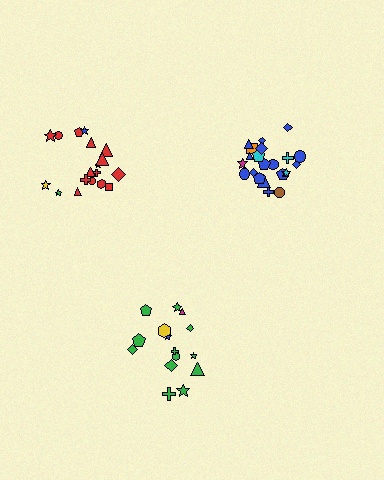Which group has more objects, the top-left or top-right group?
The top-right group.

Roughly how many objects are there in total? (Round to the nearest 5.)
Roughly 55 objects in total.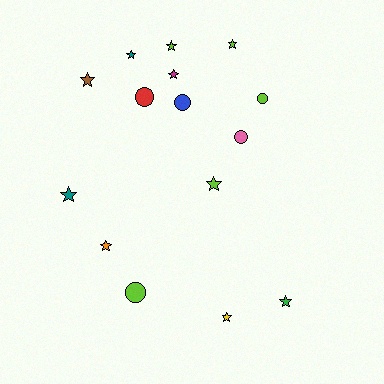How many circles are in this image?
There are 5 circles.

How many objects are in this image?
There are 15 objects.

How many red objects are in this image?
There is 1 red object.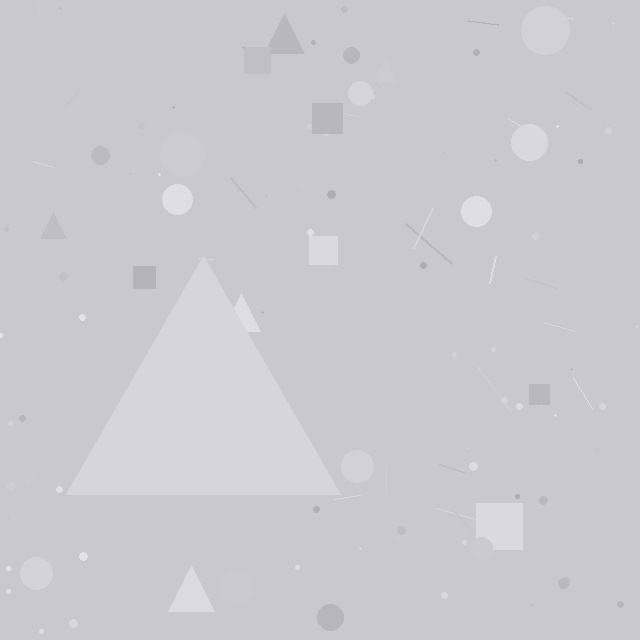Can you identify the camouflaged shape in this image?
The camouflaged shape is a triangle.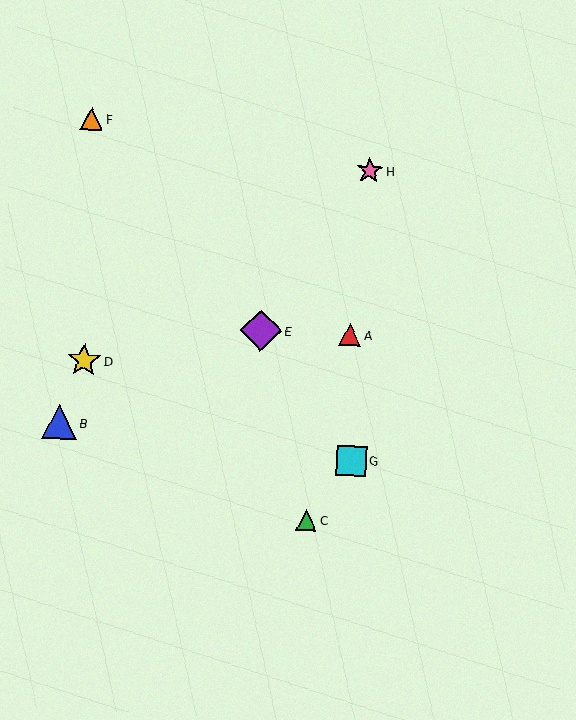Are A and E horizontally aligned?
Yes, both are at y≈335.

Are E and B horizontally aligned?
No, E is at y≈330 and B is at y≈422.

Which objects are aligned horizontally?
Objects A, E are aligned horizontally.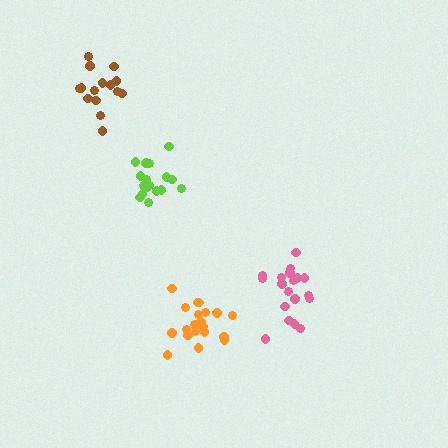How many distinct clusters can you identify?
There are 4 distinct clusters.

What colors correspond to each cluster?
The clusters are colored: lime, pink, orange, brown.